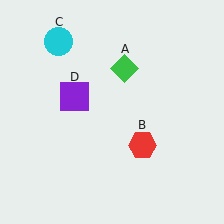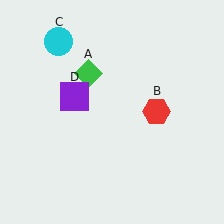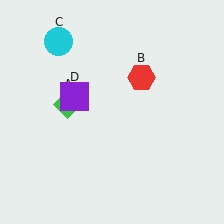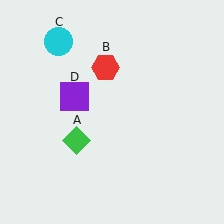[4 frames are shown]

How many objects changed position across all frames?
2 objects changed position: green diamond (object A), red hexagon (object B).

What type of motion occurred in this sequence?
The green diamond (object A), red hexagon (object B) rotated counterclockwise around the center of the scene.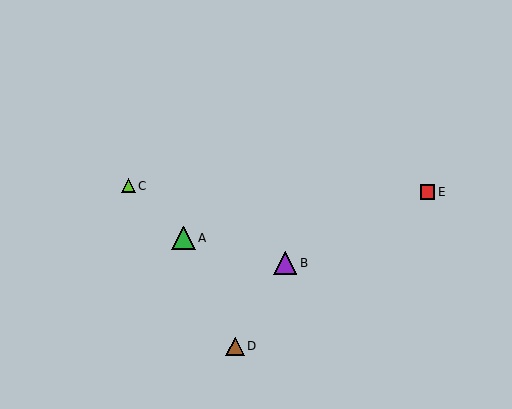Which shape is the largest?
The green triangle (labeled A) is the largest.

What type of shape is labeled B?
Shape B is a purple triangle.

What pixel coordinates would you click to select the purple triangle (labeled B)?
Click at (285, 263) to select the purple triangle B.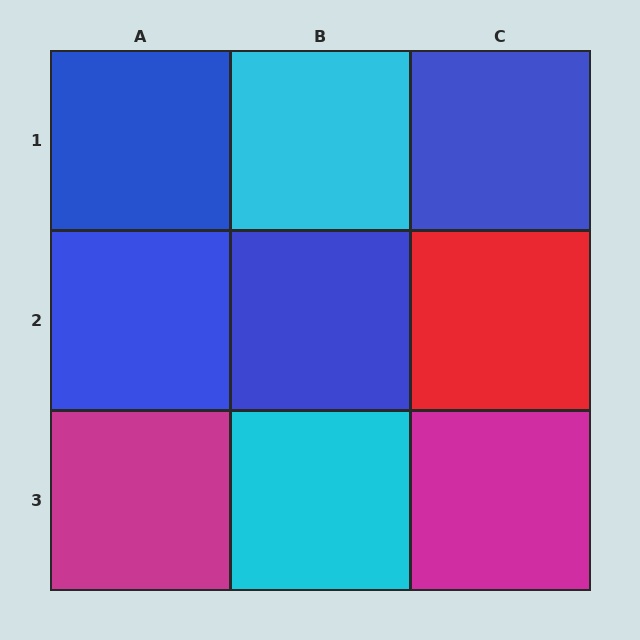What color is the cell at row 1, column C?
Blue.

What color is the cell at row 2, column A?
Blue.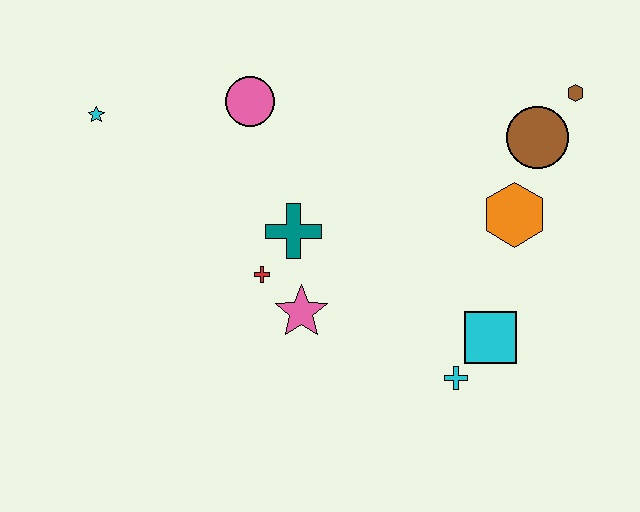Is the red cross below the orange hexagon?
Yes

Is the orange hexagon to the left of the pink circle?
No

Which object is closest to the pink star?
The red cross is closest to the pink star.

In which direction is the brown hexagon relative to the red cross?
The brown hexagon is to the right of the red cross.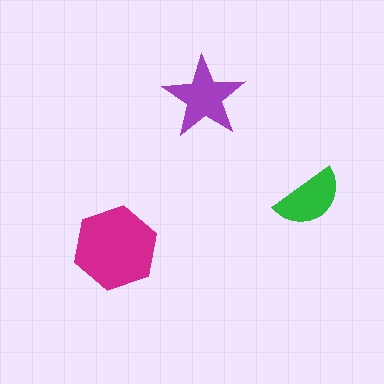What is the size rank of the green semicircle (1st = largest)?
3rd.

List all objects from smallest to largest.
The green semicircle, the purple star, the magenta hexagon.